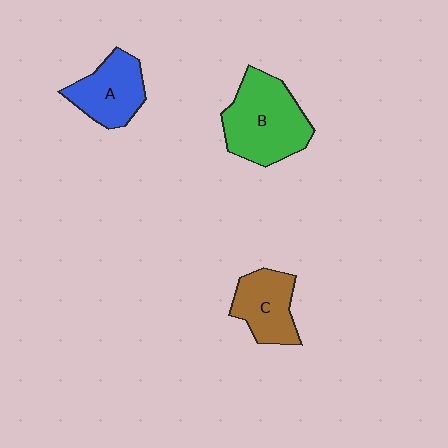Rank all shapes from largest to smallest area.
From largest to smallest: B (green), A (blue), C (brown).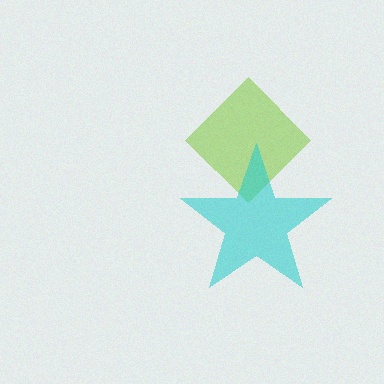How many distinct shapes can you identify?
There are 2 distinct shapes: a lime diamond, a cyan star.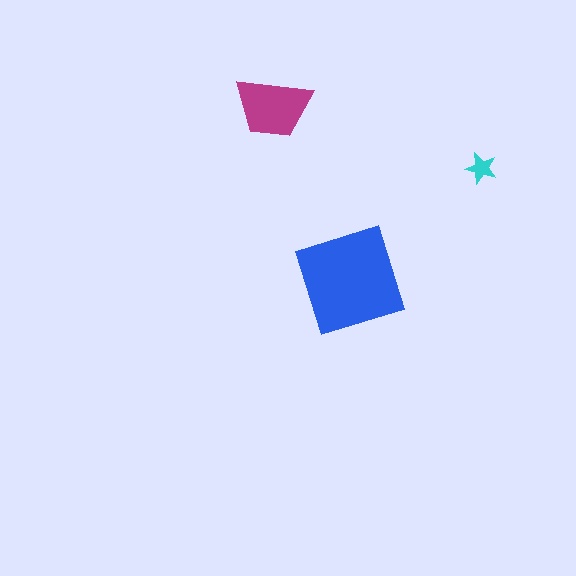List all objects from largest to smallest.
The blue diamond, the magenta trapezoid, the cyan star.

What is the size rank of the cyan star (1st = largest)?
3rd.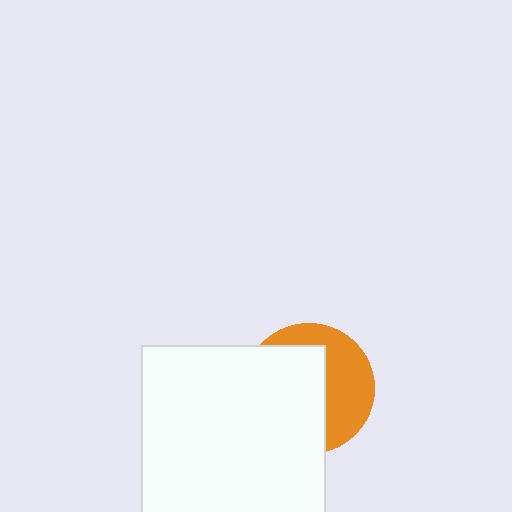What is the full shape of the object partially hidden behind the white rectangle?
The partially hidden object is an orange circle.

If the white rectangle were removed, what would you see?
You would see the complete orange circle.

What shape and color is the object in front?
The object in front is a white rectangle.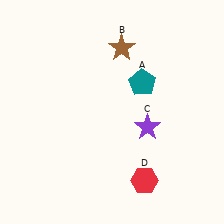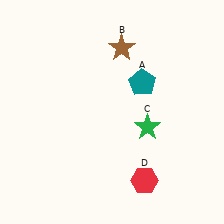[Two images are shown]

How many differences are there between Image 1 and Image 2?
There is 1 difference between the two images.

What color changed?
The star (C) changed from purple in Image 1 to green in Image 2.